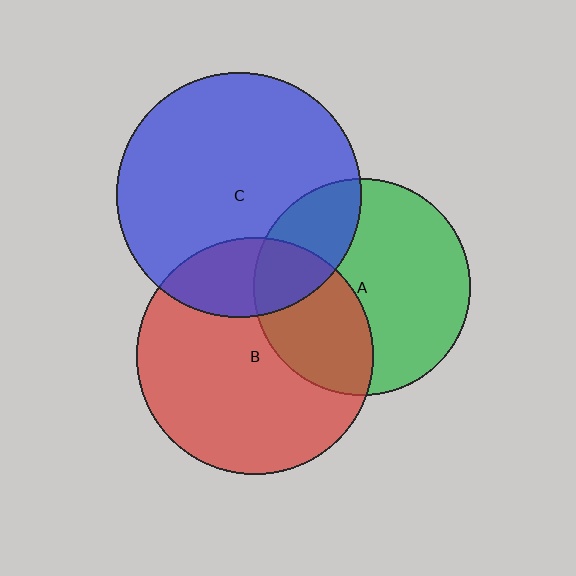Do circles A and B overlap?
Yes.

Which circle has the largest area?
Circle C (blue).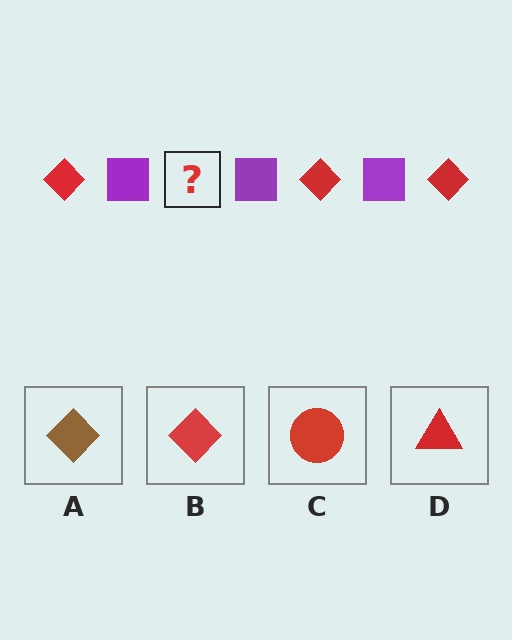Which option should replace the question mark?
Option B.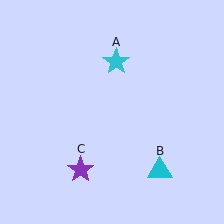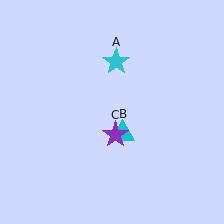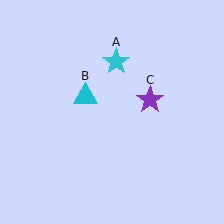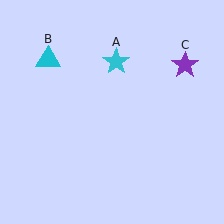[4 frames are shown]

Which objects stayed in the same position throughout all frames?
Cyan star (object A) remained stationary.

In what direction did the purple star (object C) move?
The purple star (object C) moved up and to the right.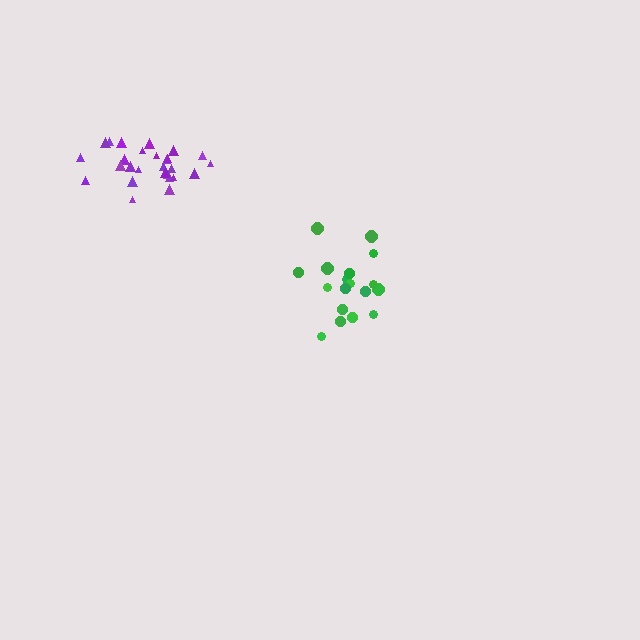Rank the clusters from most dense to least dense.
purple, green.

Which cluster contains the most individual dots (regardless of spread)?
Purple (28).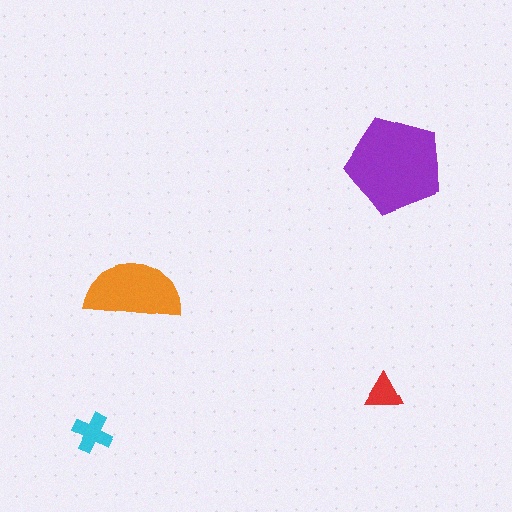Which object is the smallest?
The red triangle.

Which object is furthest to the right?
The purple pentagon is rightmost.